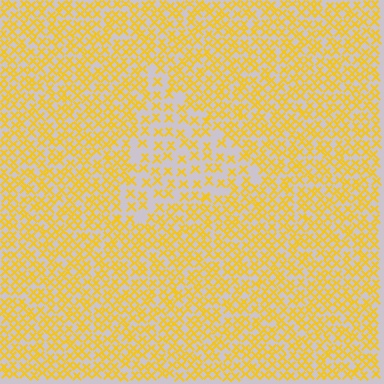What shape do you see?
I see a triangle.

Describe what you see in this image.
The image contains small yellow elements arranged at two different densities. A triangle-shaped region is visible where the elements are less densely packed than the surrounding area.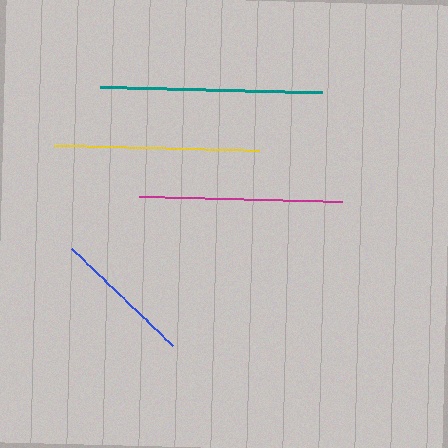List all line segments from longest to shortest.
From longest to shortest: teal, yellow, magenta, blue.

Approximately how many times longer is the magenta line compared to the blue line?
The magenta line is approximately 1.5 times the length of the blue line.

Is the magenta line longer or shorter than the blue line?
The magenta line is longer than the blue line.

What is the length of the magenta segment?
The magenta segment is approximately 203 pixels long.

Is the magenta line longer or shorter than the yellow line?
The yellow line is longer than the magenta line.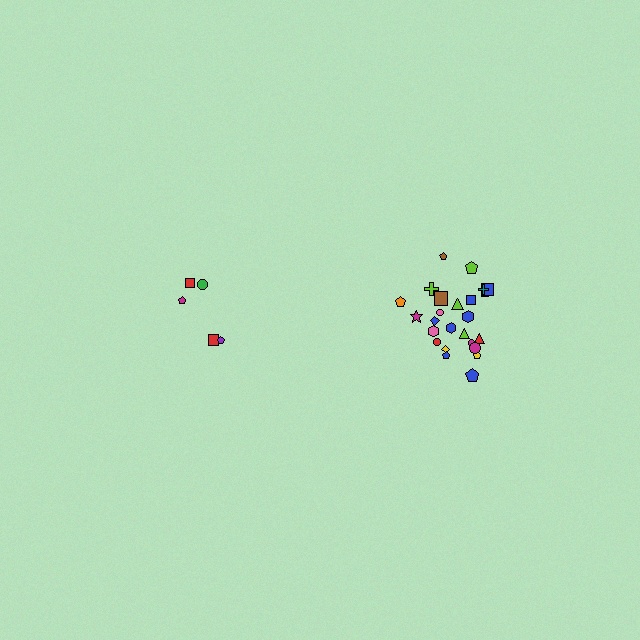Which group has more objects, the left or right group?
The right group.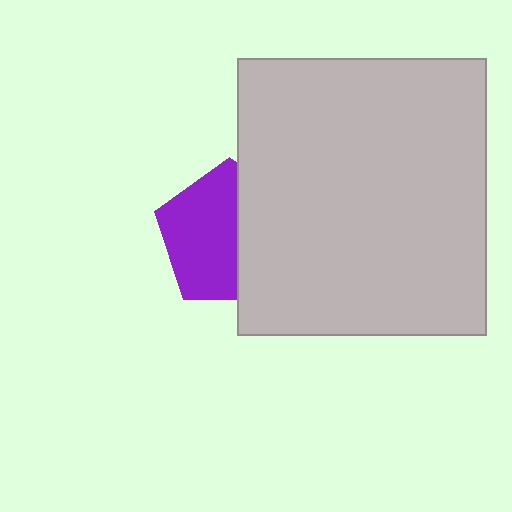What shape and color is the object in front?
The object in front is a light gray rectangle.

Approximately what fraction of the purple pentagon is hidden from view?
Roughly 42% of the purple pentagon is hidden behind the light gray rectangle.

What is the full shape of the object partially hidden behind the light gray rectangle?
The partially hidden object is a purple pentagon.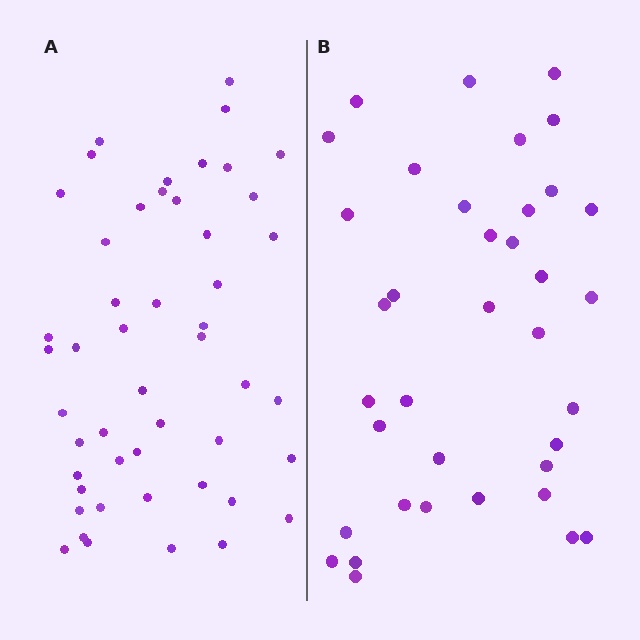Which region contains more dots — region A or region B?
Region A (the left region) has more dots.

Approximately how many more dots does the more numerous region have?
Region A has roughly 12 or so more dots than region B.